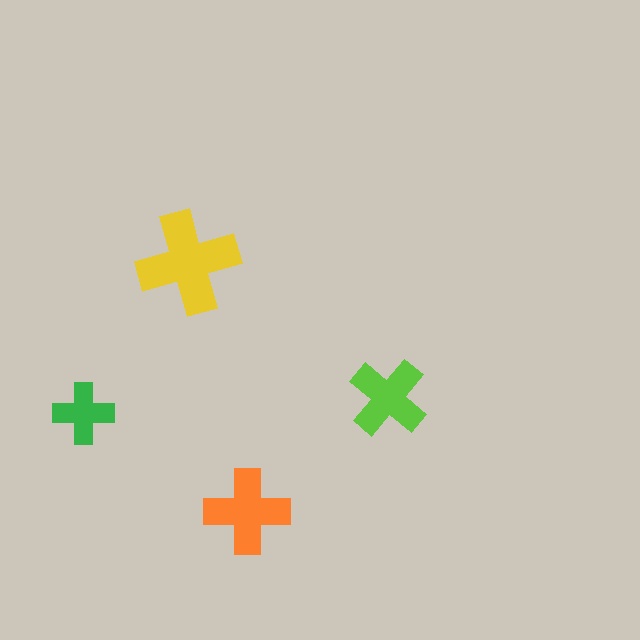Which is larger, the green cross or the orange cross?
The orange one.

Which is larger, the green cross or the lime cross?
The lime one.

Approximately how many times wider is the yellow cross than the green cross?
About 1.5 times wider.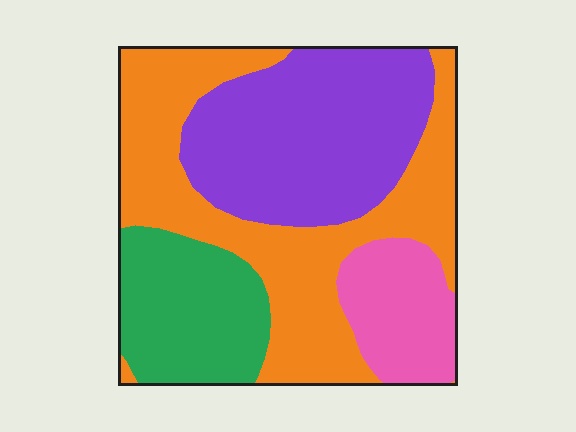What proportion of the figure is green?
Green takes up between a sixth and a third of the figure.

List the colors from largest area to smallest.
From largest to smallest: orange, purple, green, pink.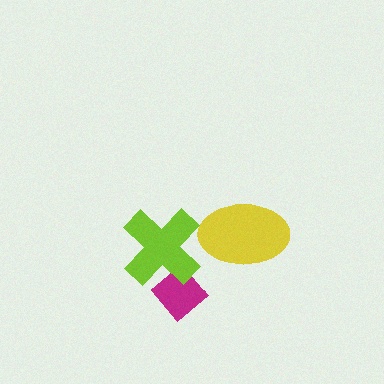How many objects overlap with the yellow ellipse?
0 objects overlap with the yellow ellipse.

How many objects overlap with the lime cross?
1 object overlaps with the lime cross.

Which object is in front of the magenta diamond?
The lime cross is in front of the magenta diamond.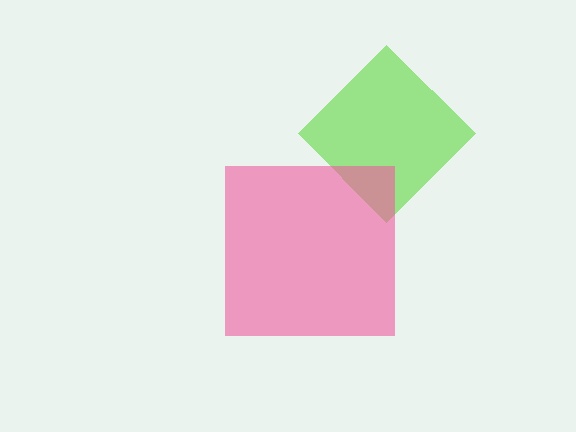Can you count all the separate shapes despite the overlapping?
Yes, there are 2 separate shapes.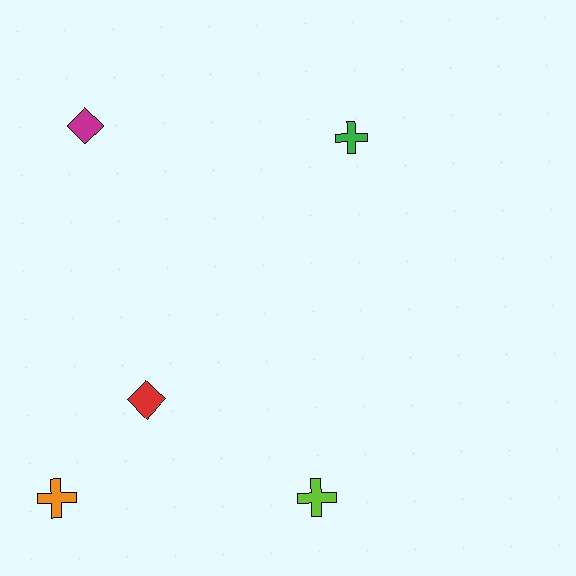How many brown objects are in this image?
There are no brown objects.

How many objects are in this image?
There are 5 objects.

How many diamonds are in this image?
There are 2 diamonds.